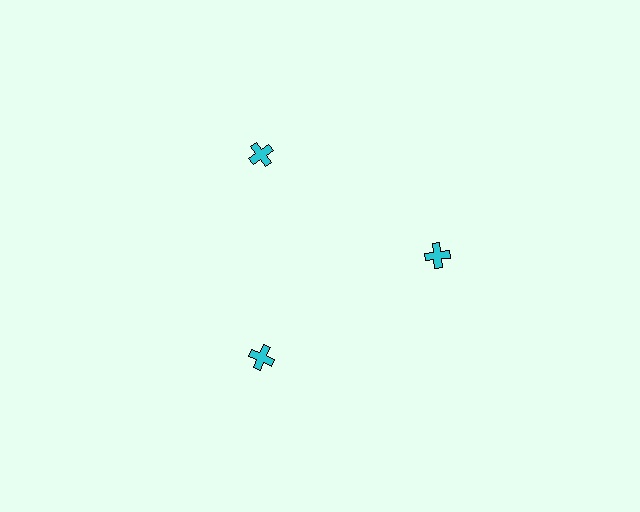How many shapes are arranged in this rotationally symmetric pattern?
There are 3 shapes, arranged in 3 groups of 1.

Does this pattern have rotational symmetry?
Yes, this pattern has 3-fold rotational symmetry. It looks the same after rotating 120 degrees around the center.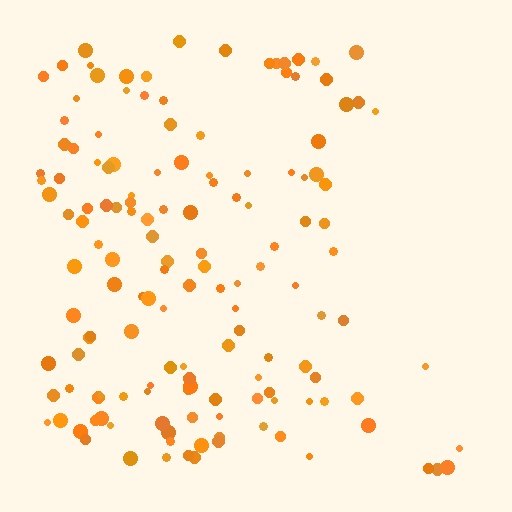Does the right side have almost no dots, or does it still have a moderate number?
Still a moderate number, just noticeably fewer than the left.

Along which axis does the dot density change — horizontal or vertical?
Horizontal.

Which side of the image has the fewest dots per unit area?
The right.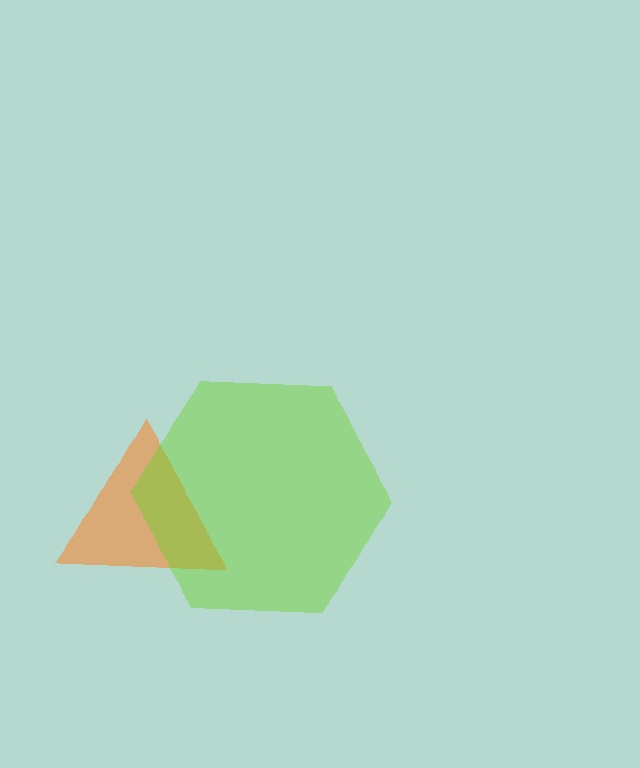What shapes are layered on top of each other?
The layered shapes are: an orange triangle, a lime hexagon.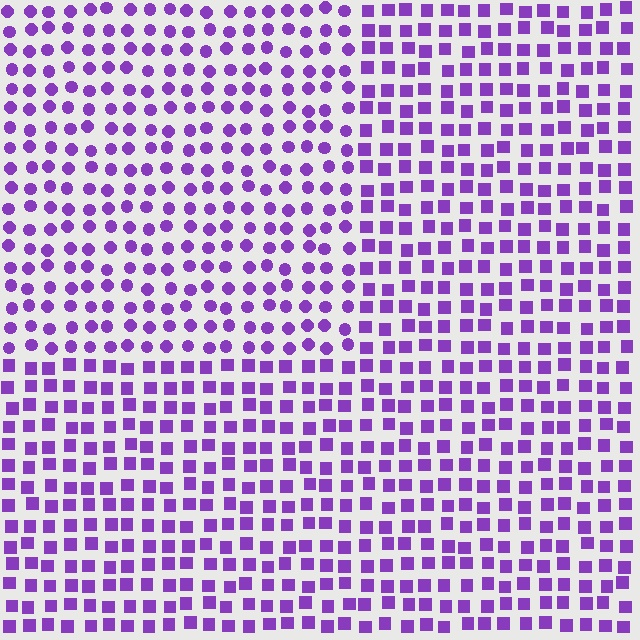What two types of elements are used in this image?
The image uses circles inside the rectangle region and squares outside it.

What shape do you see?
I see a rectangle.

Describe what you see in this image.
The image is filled with small purple elements arranged in a uniform grid. A rectangle-shaped region contains circles, while the surrounding area contains squares. The boundary is defined purely by the change in element shape.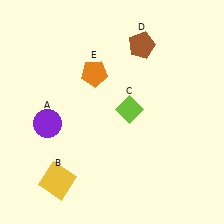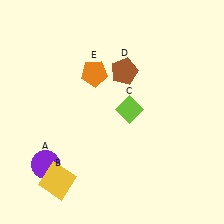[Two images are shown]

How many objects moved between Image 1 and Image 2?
2 objects moved between the two images.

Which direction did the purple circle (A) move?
The purple circle (A) moved down.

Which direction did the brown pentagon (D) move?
The brown pentagon (D) moved down.